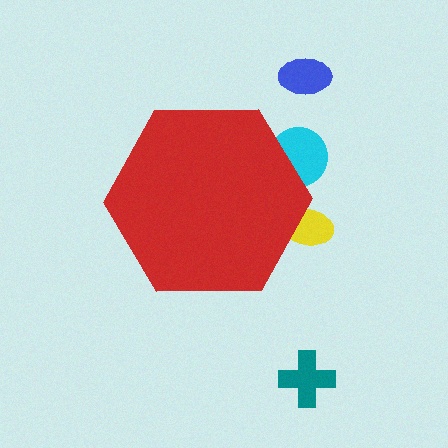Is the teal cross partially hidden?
No, the teal cross is fully visible.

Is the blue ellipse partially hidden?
No, the blue ellipse is fully visible.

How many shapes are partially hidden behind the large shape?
2 shapes are partially hidden.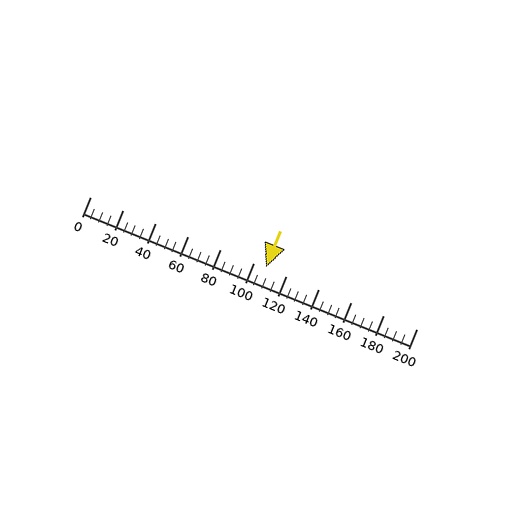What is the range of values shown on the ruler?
The ruler shows values from 0 to 200.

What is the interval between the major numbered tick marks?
The major tick marks are spaced 20 units apart.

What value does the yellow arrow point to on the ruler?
The yellow arrow points to approximately 108.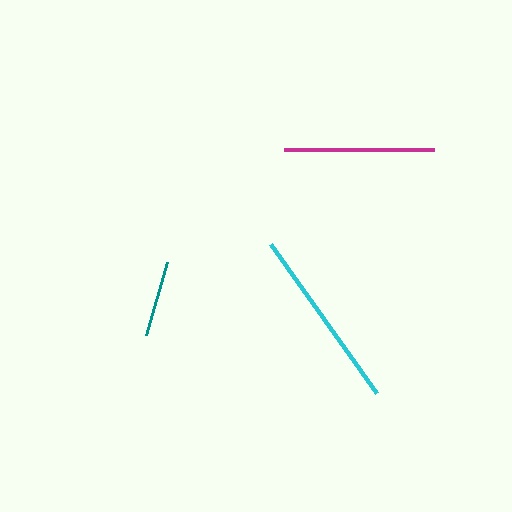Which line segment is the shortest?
The teal line is the shortest at approximately 75 pixels.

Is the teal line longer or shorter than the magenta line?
The magenta line is longer than the teal line.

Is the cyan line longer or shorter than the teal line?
The cyan line is longer than the teal line.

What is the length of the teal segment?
The teal segment is approximately 75 pixels long.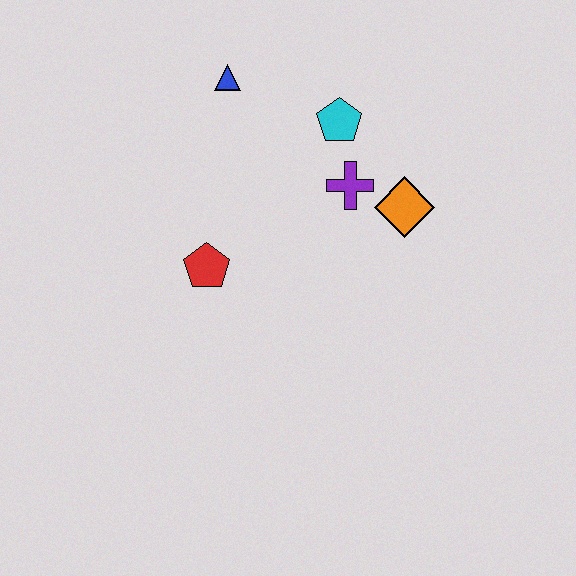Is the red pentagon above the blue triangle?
No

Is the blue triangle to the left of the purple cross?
Yes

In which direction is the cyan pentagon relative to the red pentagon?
The cyan pentagon is above the red pentagon.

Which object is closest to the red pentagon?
The purple cross is closest to the red pentagon.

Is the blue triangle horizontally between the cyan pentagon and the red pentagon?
Yes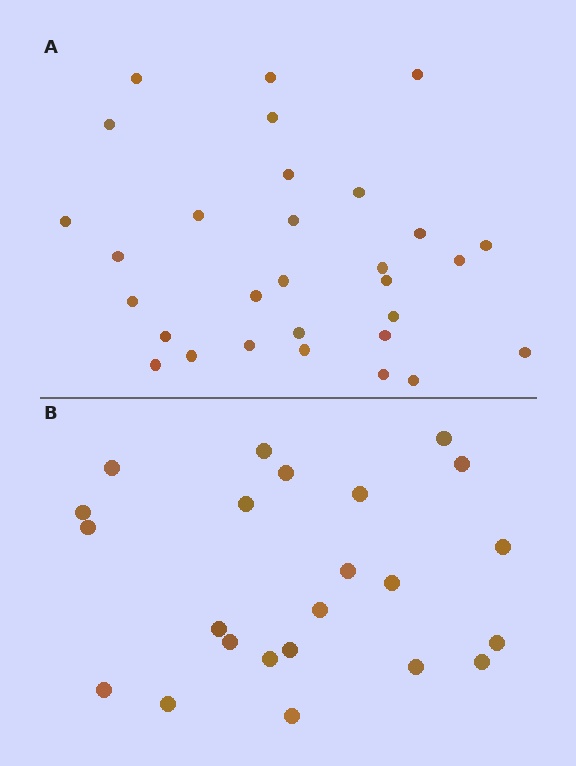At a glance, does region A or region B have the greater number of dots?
Region A (the top region) has more dots.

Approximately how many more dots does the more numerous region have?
Region A has roughly 8 or so more dots than region B.